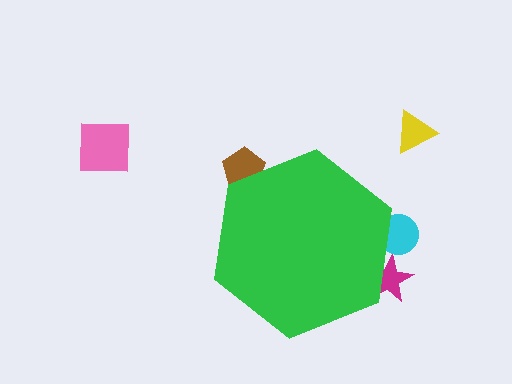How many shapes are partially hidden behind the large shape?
3 shapes are partially hidden.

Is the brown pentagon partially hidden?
Yes, the brown pentagon is partially hidden behind the green hexagon.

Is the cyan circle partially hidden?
Yes, the cyan circle is partially hidden behind the green hexagon.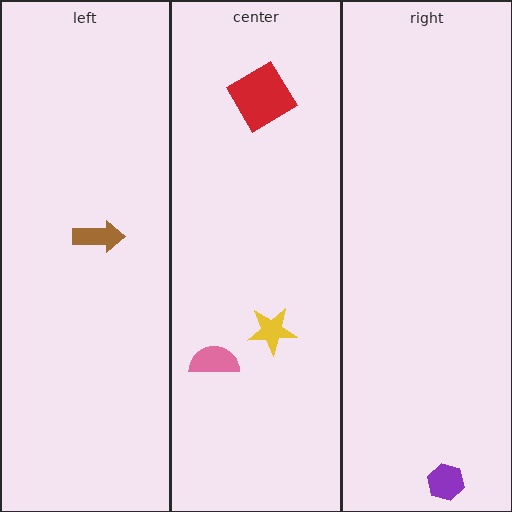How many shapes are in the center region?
3.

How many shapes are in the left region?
1.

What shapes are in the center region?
The yellow star, the pink semicircle, the red diamond.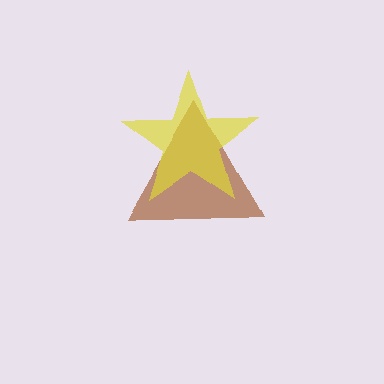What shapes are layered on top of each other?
The layered shapes are: a brown triangle, a yellow star.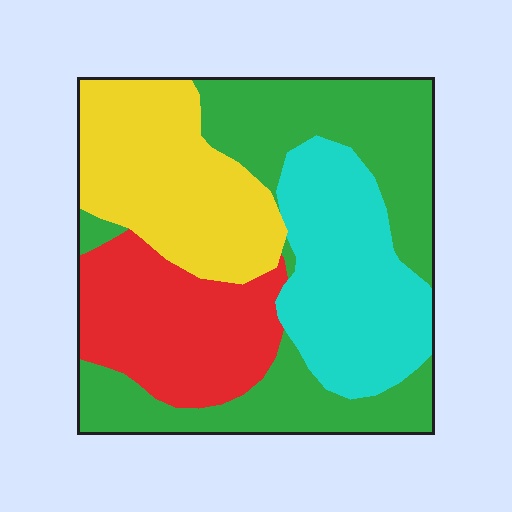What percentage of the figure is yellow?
Yellow takes up about one quarter (1/4) of the figure.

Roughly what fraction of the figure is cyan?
Cyan takes up about one fifth (1/5) of the figure.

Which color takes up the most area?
Green, at roughly 35%.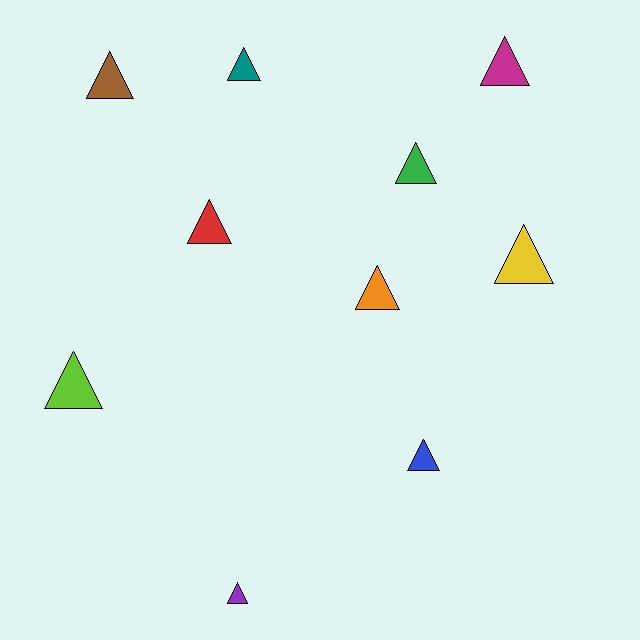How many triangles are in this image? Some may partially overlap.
There are 10 triangles.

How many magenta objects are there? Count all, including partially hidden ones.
There is 1 magenta object.